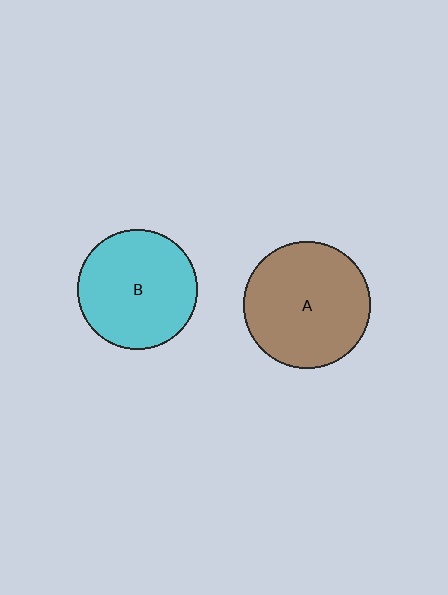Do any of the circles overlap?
No, none of the circles overlap.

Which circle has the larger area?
Circle A (brown).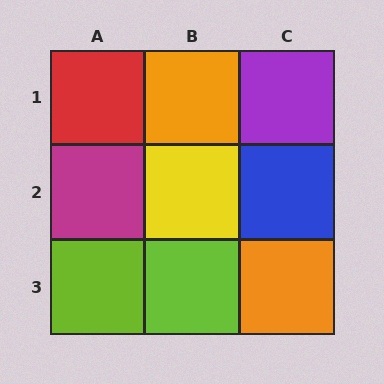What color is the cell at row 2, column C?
Blue.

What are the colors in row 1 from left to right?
Red, orange, purple.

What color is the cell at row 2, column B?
Yellow.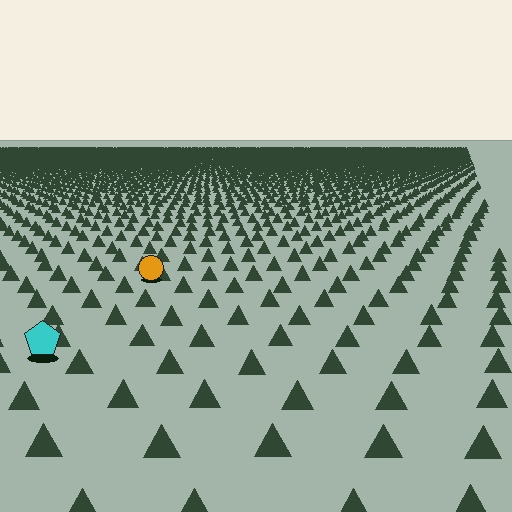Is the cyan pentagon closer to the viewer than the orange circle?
Yes. The cyan pentagon is closer — you can tell from the texture gradient: the ground texture is coarser near it.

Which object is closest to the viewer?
The cyan pentagon is closest. The texture marks near it are larger and more spread out.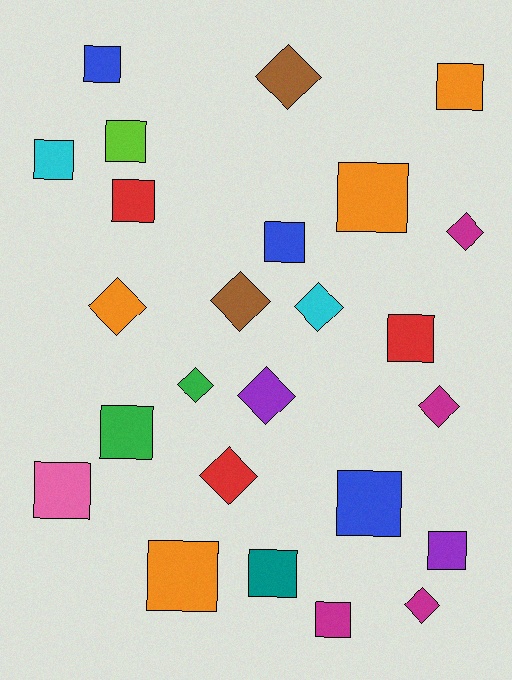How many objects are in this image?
There are 25 objects.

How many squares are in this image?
There are 15 squares.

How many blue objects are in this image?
There are 3 blue objects.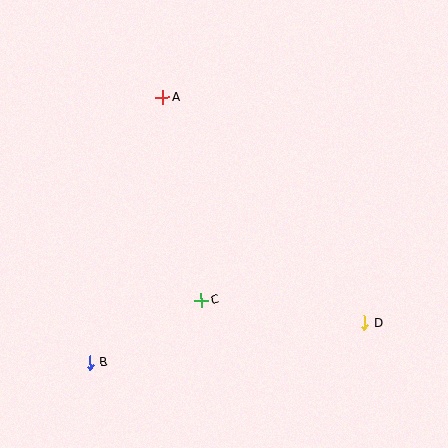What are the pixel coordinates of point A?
Point A is at (163, 97).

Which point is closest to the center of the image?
Point C at (201, 300) is closest to the center.